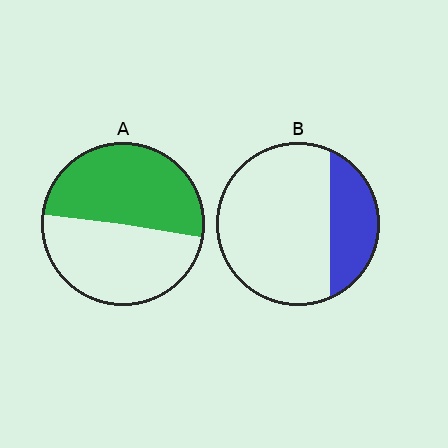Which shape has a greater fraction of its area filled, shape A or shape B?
Shape A.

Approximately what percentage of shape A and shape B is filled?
A is approximately 50% and B is approximately 25%.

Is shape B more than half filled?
No.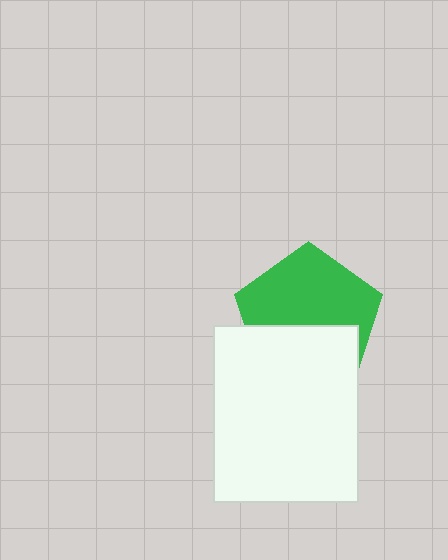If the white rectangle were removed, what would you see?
You would see the complete green pentagon.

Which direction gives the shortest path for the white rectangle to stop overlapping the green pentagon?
Moving down gives the shortest separation.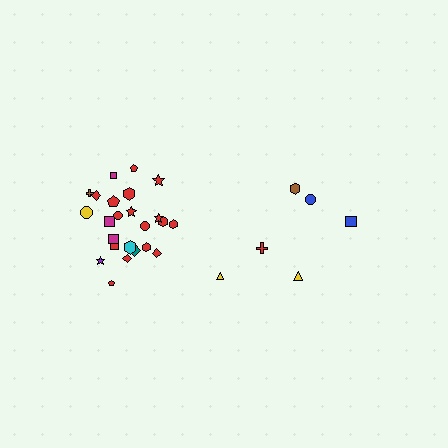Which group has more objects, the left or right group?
The left group.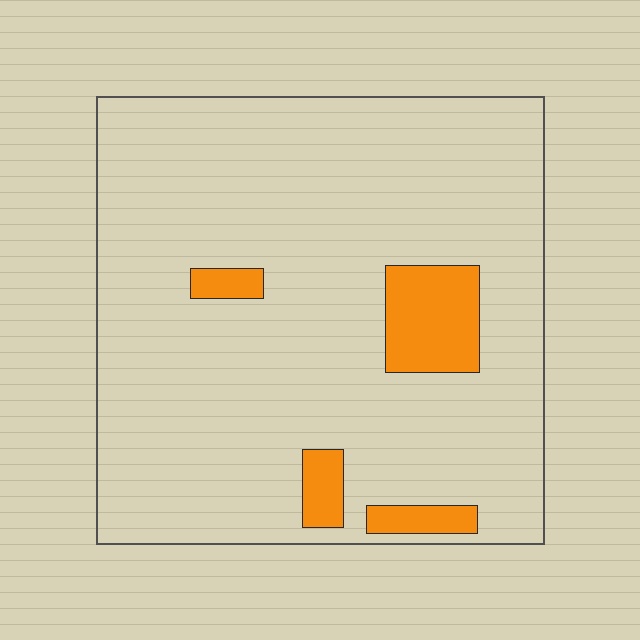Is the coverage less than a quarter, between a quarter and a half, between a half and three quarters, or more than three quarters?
Less than a quarter.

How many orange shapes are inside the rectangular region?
4.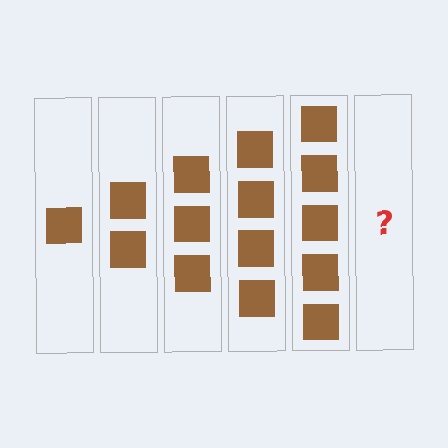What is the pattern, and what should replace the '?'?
The pattern is that each step adds one more square. The '?' should be 6 squares.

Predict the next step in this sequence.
The next step is 6 squares.